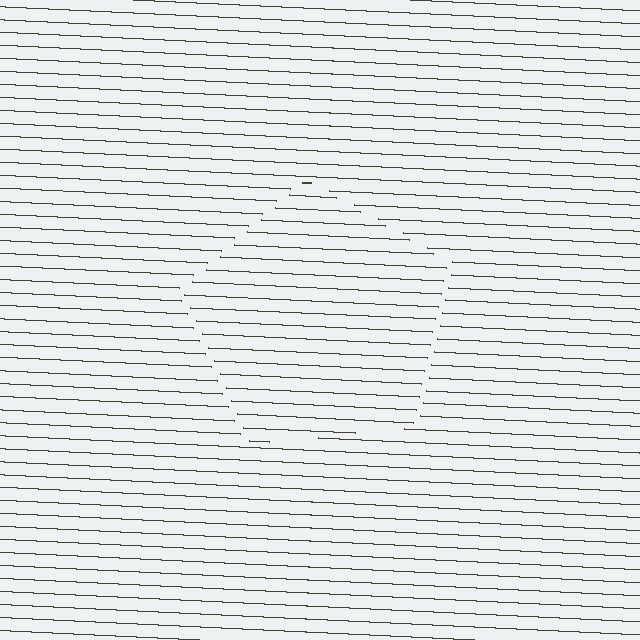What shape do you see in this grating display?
An illusory pentagon. The interior of the shape contains the same grating, shifted by half a period — the contour is defined by the phase discontinuity where line-ends from the inner and outer gratings abut.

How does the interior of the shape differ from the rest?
The interior of the shape contains the same grating, shifted by half a period — the contour is defined by the phase discontinuity where line-ends from the inner and outer gratings abut.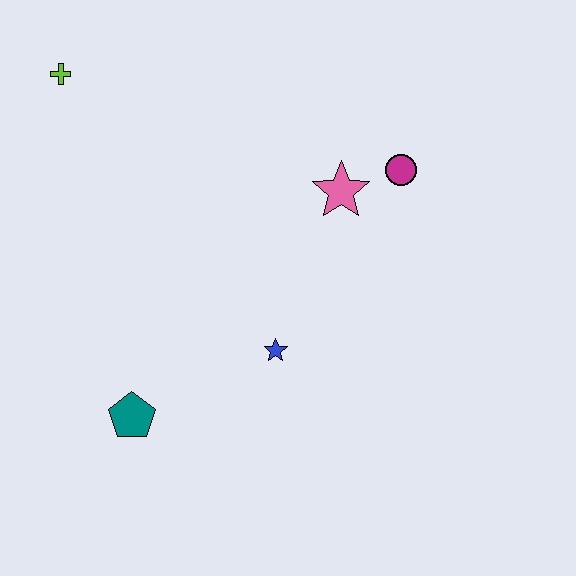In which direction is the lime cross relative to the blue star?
The lime cross is above the blue star.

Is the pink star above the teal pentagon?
Yes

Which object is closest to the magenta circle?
The pink star is closest to the magenta circle.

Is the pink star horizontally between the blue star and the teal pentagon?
No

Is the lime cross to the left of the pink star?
Yes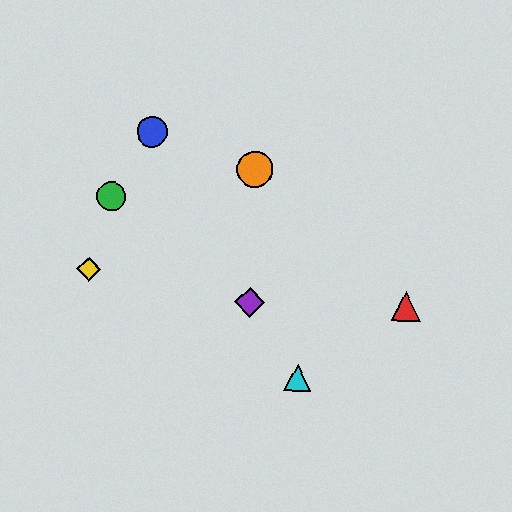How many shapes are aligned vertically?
2 shapes (the purple diamond, the orange circle) are aligned vertically.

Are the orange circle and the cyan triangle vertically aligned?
No, the orange circle is at x≈255 and the cyan triangle is at x≈298.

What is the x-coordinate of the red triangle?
The red triangle is at x≈406.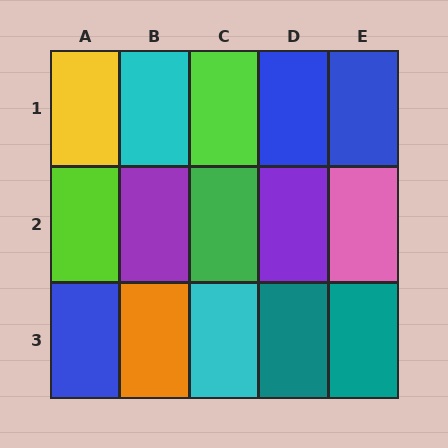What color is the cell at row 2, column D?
Purple.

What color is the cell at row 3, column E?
Teal.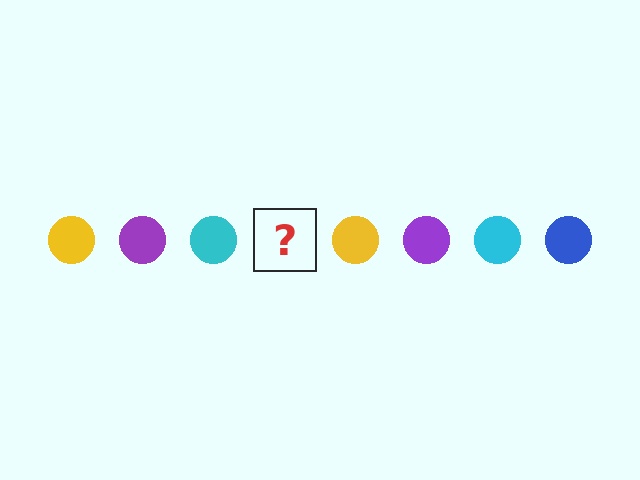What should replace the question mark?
The question mark should be replaced with a blue circle.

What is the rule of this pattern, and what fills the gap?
The rule is that the pattern cycles through yellow, purple, cyan, blue circles. The gap should be filled with a blue circle.